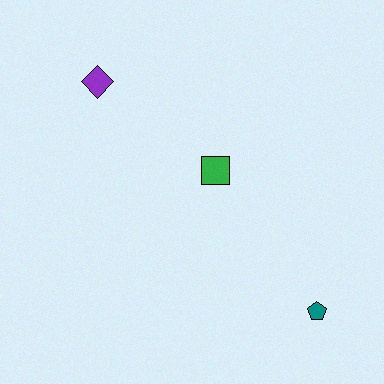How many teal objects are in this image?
There is 1 teal object.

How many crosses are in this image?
There are no crosses.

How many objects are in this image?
There are 3 objects.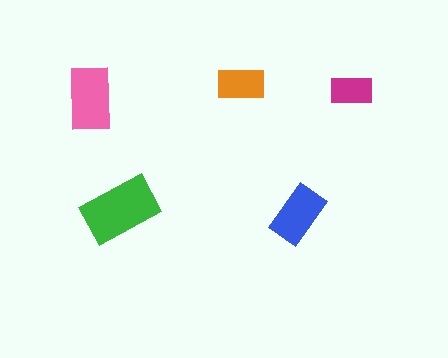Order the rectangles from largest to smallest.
the green one, the pink one, the blue one, the orange one, the magenta one.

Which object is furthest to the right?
The magenta rectangle is rightmost.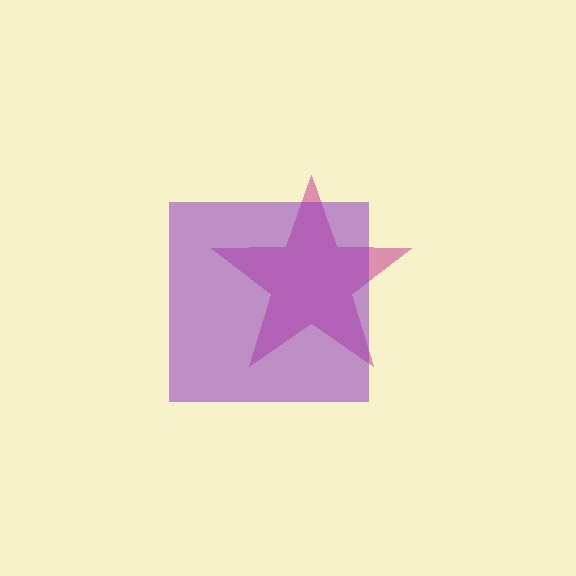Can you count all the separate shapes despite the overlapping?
Yes, there are 2 separate shapes.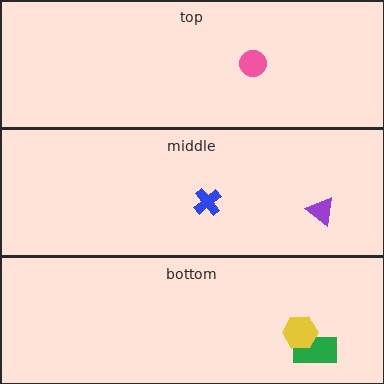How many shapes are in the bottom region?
2.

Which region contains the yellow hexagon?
The bottom region.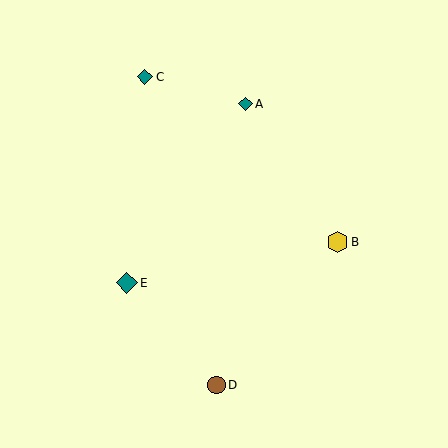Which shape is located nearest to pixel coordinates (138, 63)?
The teal diamond (labeled C) at (145, 77) is nearest to that location.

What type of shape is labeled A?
Shape A is a teal diamond.